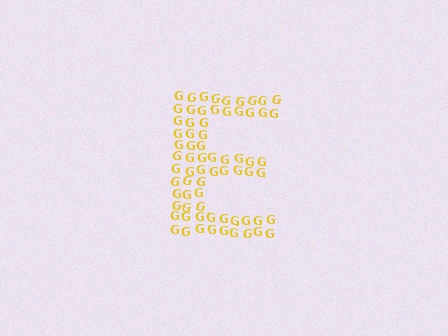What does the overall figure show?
The overall figure shows the letter E.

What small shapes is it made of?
It is made of small letter G's.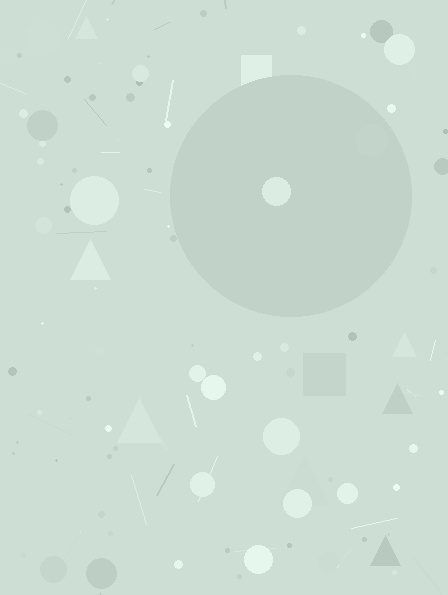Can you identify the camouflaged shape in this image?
The camouflaged shape is a circle.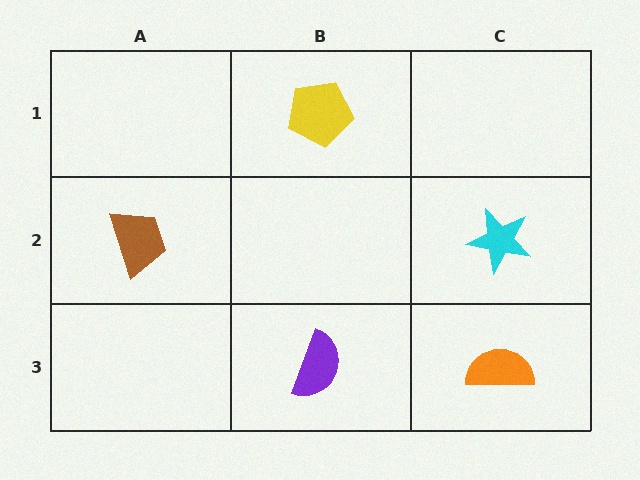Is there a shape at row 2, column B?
No, that cell is empty.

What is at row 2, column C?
A cyan star.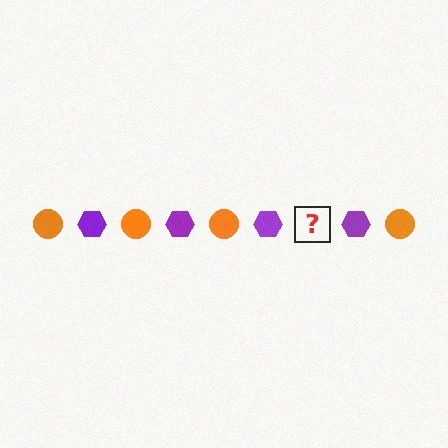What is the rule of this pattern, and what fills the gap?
The rule is that the pattern alternates between orange circle and purple hexagon. The gap should be filled with an orange circle.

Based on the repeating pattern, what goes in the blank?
The blank should be an orange circle.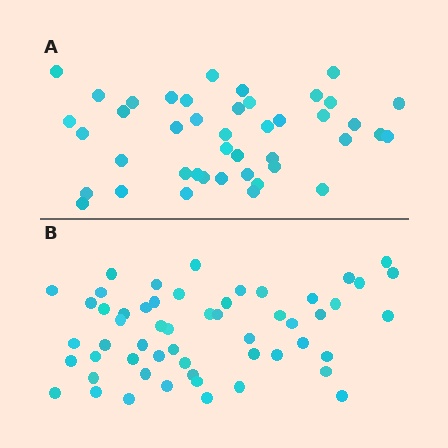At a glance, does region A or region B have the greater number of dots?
Region B (the bottom region) has more dots.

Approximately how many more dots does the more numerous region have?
Region B has roughly 12 or so more dots than region A.